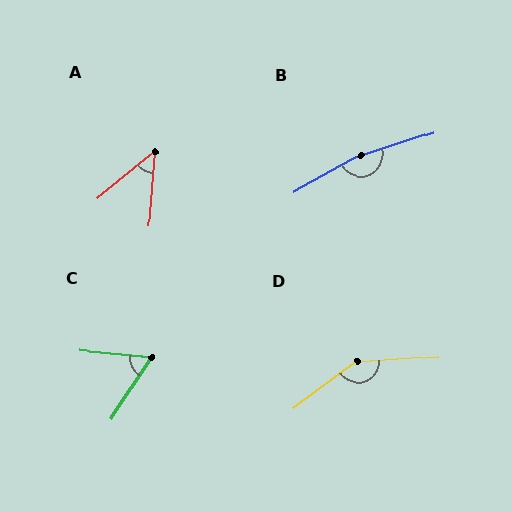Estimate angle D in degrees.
Approximately 147 degrees.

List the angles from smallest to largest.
A (46°), C (62°), D (147°), B (168°).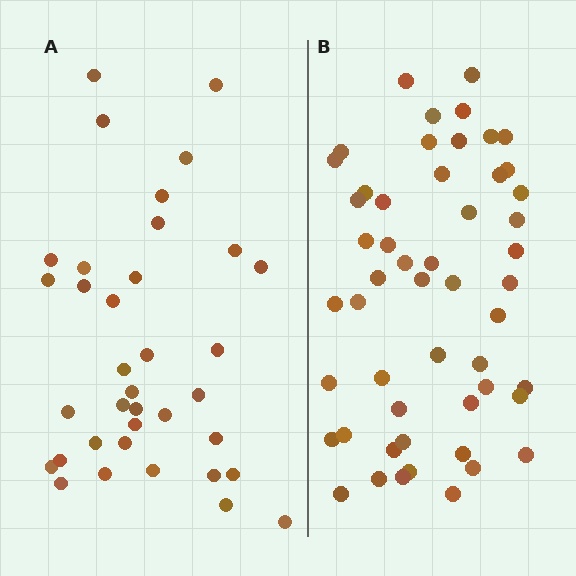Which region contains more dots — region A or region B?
Region B (the right region) has more dots.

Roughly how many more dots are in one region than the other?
Region B has approximately 15 more dots than region A.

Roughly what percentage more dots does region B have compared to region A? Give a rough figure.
About 45% more.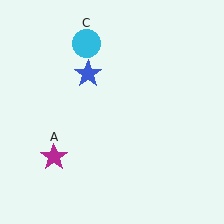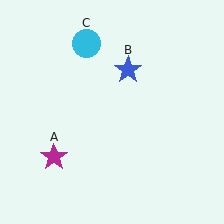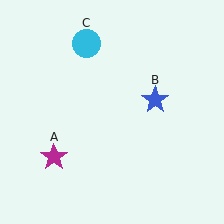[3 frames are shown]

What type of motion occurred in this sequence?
The blue star (object B) rotated clockwise around the center of the scene.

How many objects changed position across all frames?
1 object changed position: blue star (object B).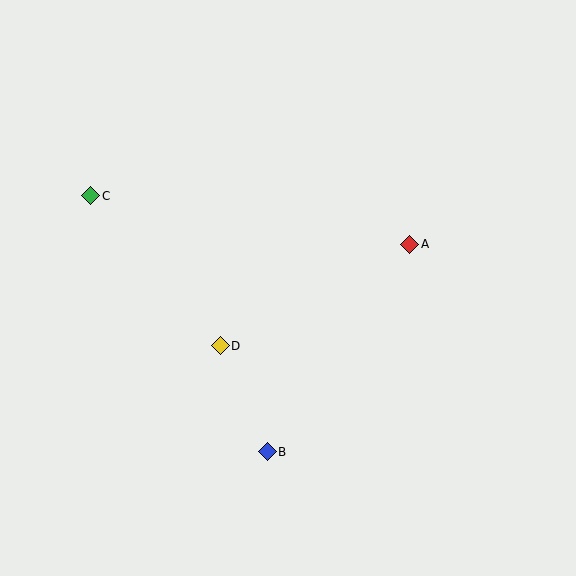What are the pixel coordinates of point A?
Point A is at (410, 244).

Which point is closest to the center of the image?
Point D at (220, 346) is closest to the center.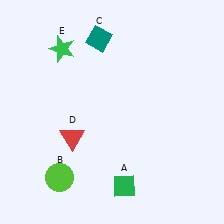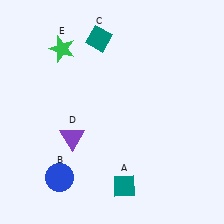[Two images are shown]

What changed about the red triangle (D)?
In Image 1, D is red. In Image 2, it changed to purple.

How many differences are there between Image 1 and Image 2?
There are 3 differences between the two images.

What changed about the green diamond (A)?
In Image 1, A is green. In Image 2, it changed to teal.